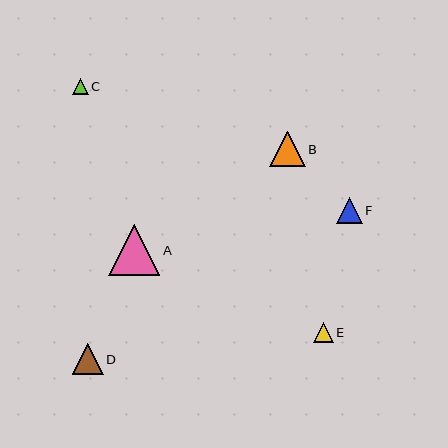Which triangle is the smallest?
Triangle C is the smallest with a size of approximately 16 pixels.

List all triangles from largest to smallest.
From largest to smallest: A, B, D, F, E, C.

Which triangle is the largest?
Triangle A is the largest with a size of approximately 51 pixels.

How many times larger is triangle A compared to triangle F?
Triangle A is approximately 2.0 times the size of triangle F.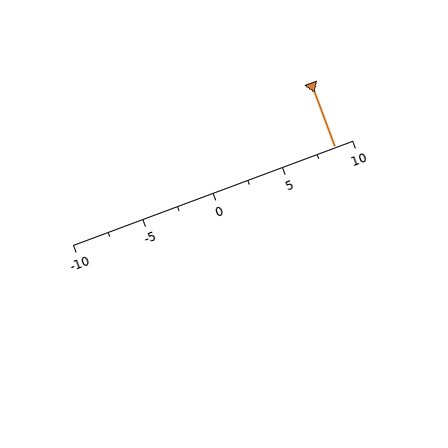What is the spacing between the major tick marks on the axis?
The major ticks are spaced 5 apart.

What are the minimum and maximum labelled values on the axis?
The axis runs from -10 to 10.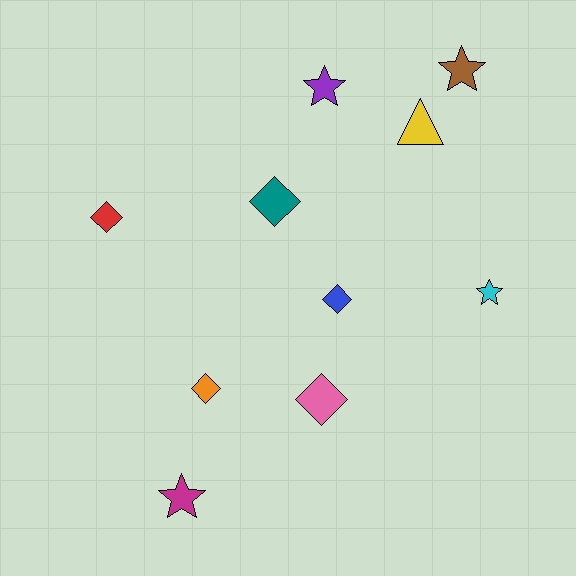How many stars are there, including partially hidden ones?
There are 4 stars.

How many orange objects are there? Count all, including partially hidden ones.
There is 1 orange object.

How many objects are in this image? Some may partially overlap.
There are 10 objects.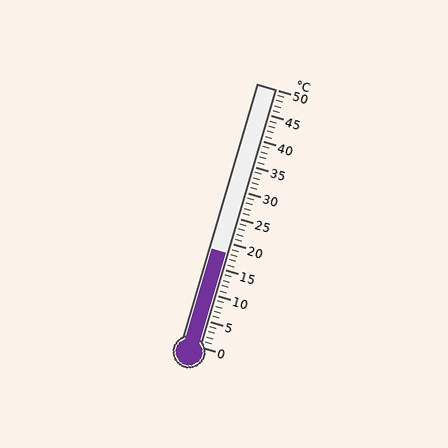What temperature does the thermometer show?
The thermometer shows approximately 18°C.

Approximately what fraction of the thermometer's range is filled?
The thermometer is filled to approximately 35% of its range.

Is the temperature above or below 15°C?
The temperature is above 15°C.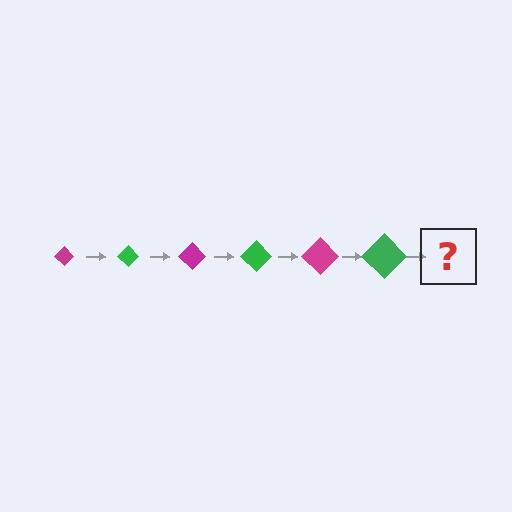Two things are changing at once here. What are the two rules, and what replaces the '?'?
The two rules are that the diamond grows larger each step and the color cycles through magenta and green. The '?' should be a magenta diamond, larger than the previous one.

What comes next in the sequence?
The next element should be a magenta diamond, larger than the previous one.